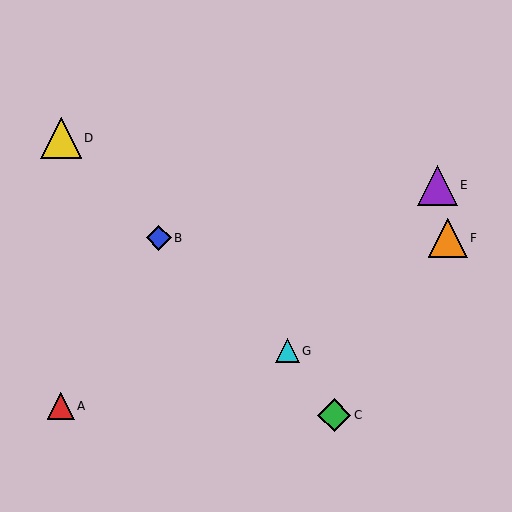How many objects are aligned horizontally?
2 objects (B, F) are aligned horizontally.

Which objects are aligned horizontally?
Objects B, F are aligned horizontally.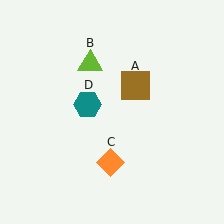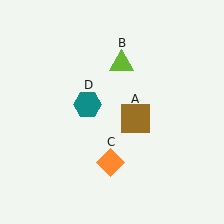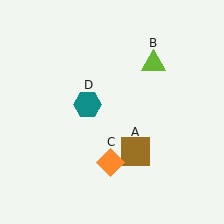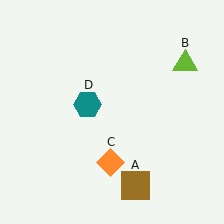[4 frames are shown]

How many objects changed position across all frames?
2 objects changed position: brown square (object A), lime triangle (object B).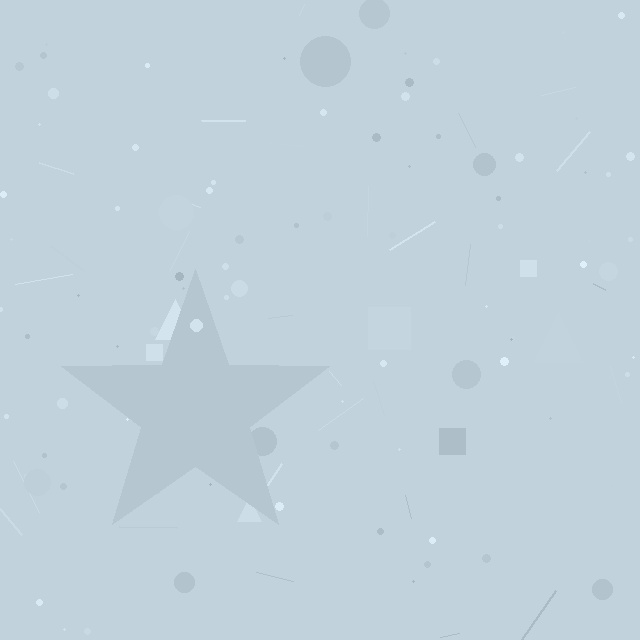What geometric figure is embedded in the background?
A star is embedded in the background.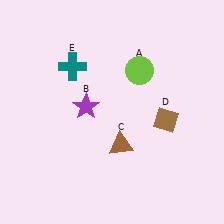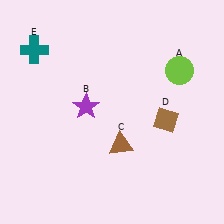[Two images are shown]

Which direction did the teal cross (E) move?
The teal cross (E) moved left.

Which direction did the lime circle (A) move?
The lime circle (A) moved right.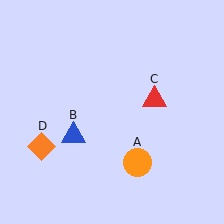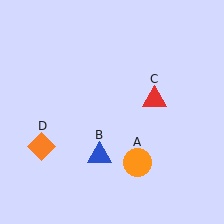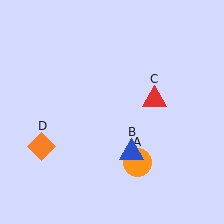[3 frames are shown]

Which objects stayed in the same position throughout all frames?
Orange circle (object A) and red triangle (object C) and orange diamond (object D) remained stationary.